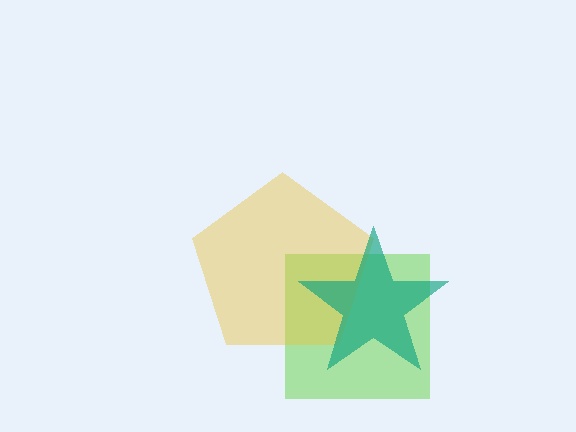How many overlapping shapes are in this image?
There are 3 overlapping shapes in the image.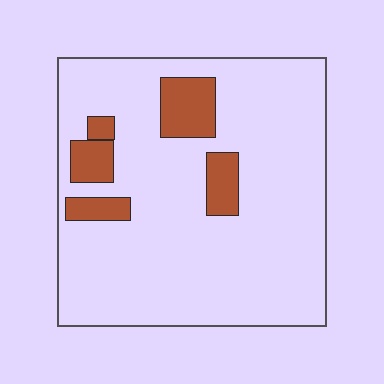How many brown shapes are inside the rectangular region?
5.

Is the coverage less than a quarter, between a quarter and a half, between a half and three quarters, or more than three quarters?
Less than a quarter.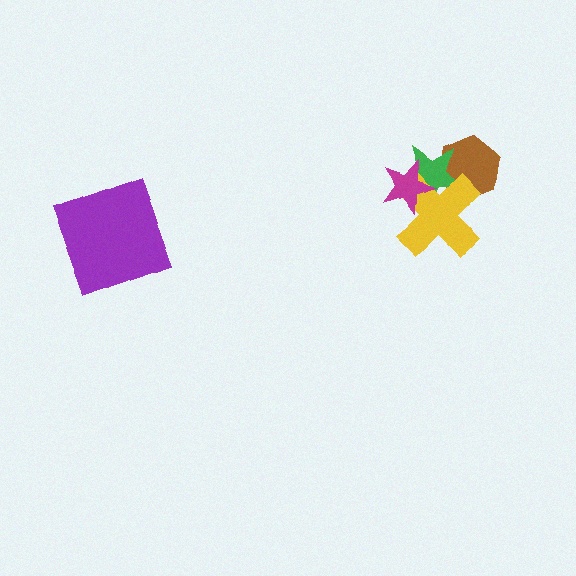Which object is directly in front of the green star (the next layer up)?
The yellow cross is directly in front of the green star.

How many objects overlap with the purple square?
0 objects overlap with the purple square.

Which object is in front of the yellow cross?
The magenta star is in front of the yellow cross.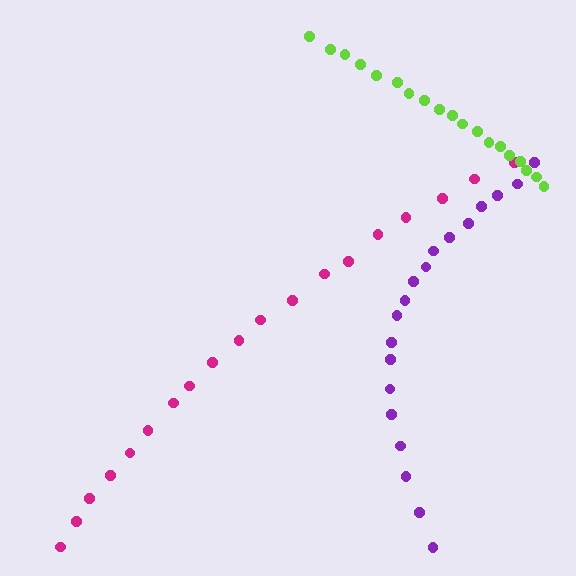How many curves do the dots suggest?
There are 3 distinct paths.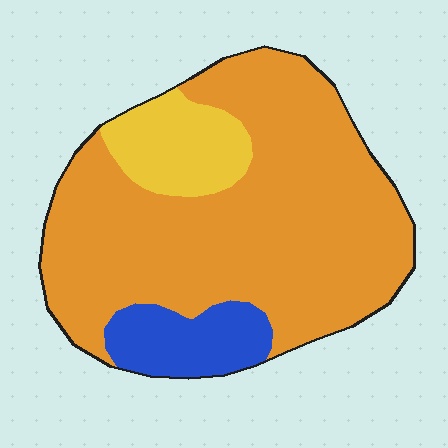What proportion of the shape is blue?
Blue takes up less than a quarter of the shape.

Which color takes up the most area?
Orange, at roughly 75%.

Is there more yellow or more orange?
Orange.